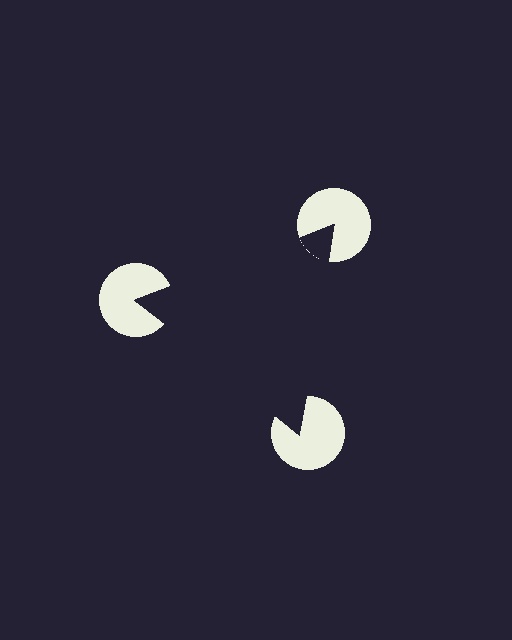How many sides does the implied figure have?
3 sides.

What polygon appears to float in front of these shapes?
An illusory triangle — its edges are inferred from the aligned wedge cuts in the pac-man discs, not physically drawn.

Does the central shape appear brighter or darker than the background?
It typically appears slightly darker than the background, even though no actual brightness change is drawn.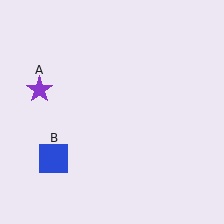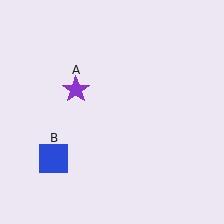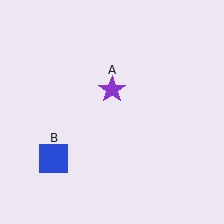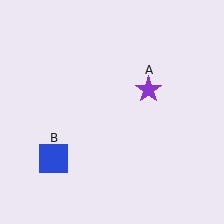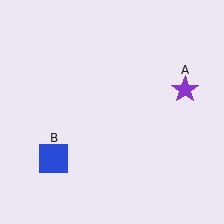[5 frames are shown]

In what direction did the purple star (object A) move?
The purple star (object A) moved right.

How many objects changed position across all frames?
1 object changed position: purple star (object A).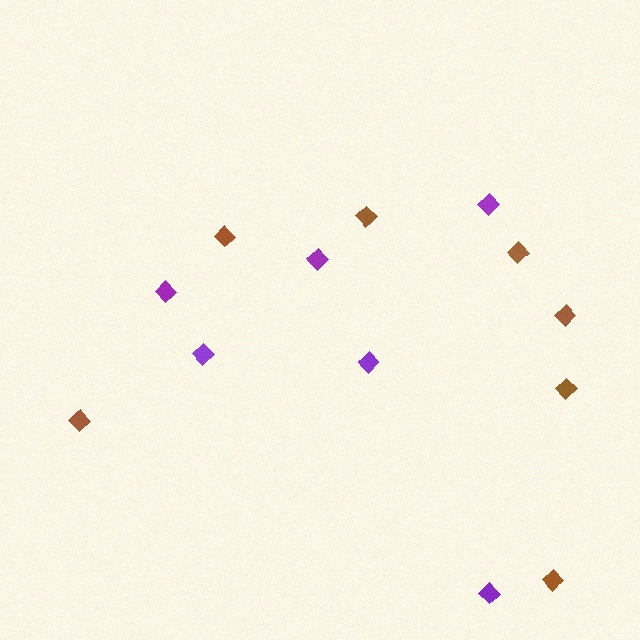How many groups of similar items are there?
There are 2 groups: one group of brown diamonds (7) and one group of purple diamonds (6).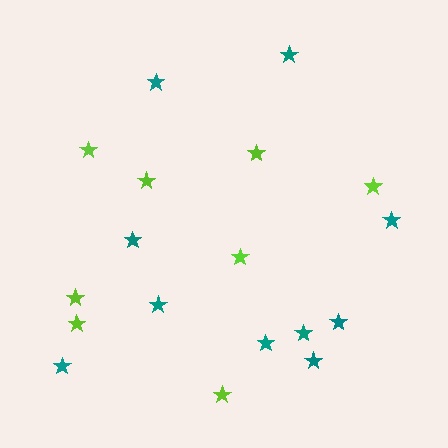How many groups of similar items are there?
There are 2 groups: one group of teal stars (10) and one group of lime stars (8).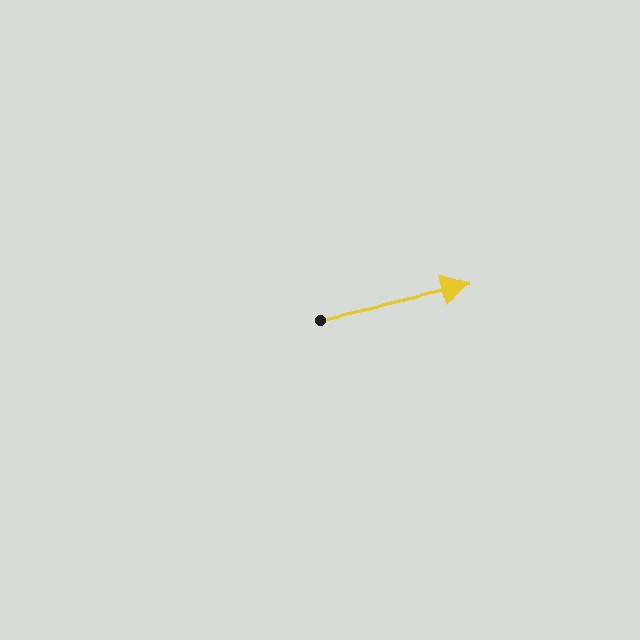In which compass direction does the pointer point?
East.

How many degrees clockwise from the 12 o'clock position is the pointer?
Approximately 78 degrees.